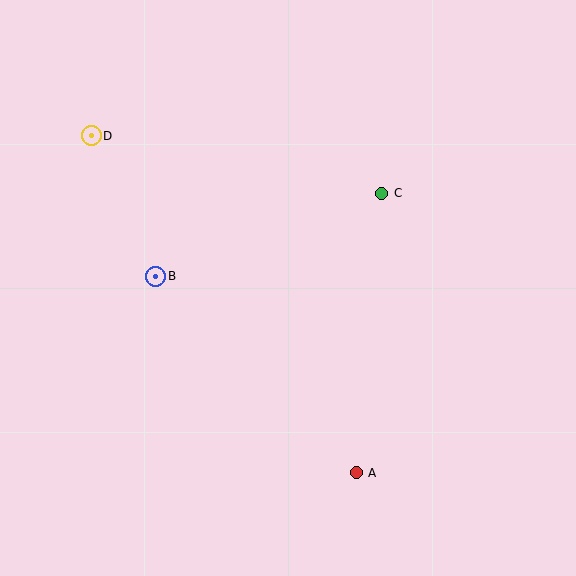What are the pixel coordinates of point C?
Point C is at (382, 193).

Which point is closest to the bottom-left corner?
Point B is closest to the bottom-left corner.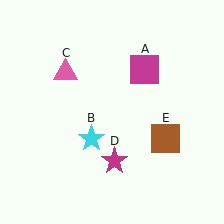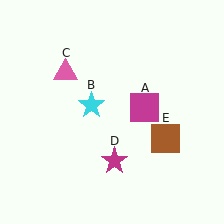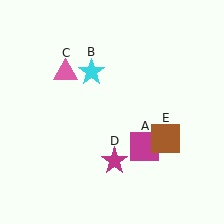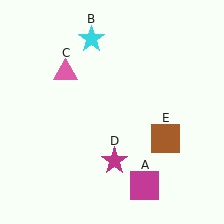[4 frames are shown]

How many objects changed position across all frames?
2 objects changed position: magenta square (object A), cyan star (object B).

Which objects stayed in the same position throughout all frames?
Pink triangle (object C) and magenta star (object D) and brown square (object E) remained stationary.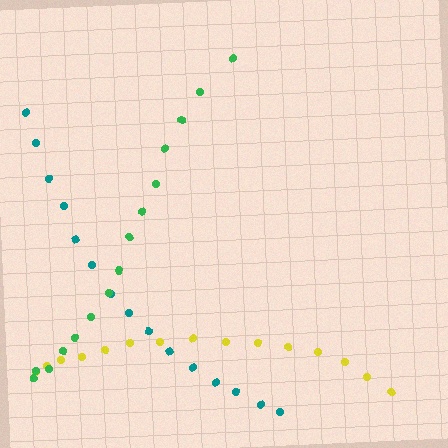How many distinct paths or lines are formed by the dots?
There are 3 distinct paths.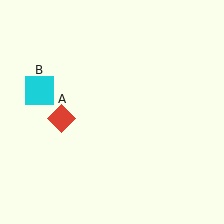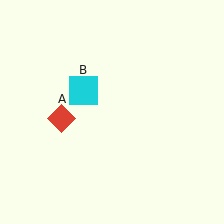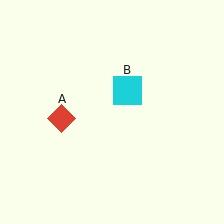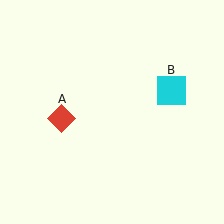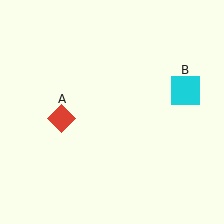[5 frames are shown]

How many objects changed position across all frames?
1 object changed position: cyan square (object B).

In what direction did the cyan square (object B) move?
The cyan square (object B) moved right.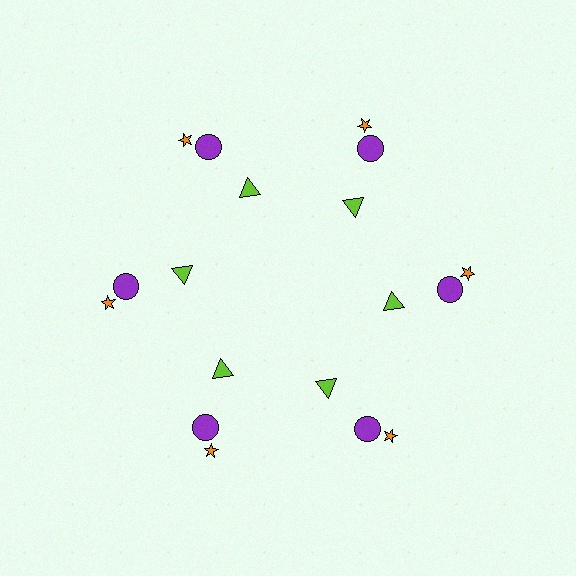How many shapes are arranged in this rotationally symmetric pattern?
There are 18 shapes, arranged in 6 groups of 3.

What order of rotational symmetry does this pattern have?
This pattern has 6-fold rotational symmetry.